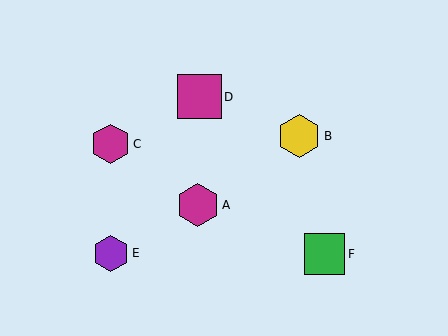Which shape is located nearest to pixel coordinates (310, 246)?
The green square (labeled F) at (325, 254) is nearest to that location.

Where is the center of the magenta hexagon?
The center of the magenta hexagon is at (111, 144).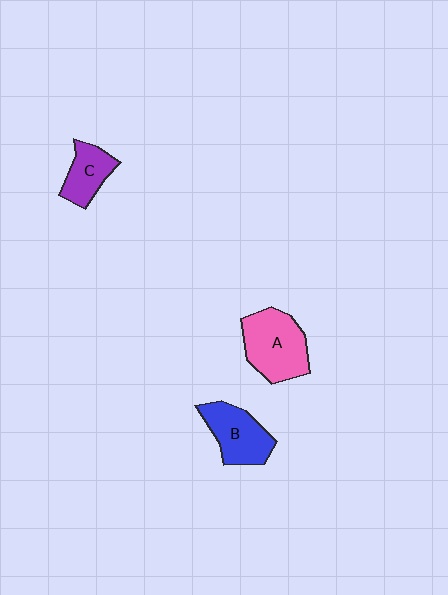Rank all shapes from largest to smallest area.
From largest to smallest: A (pink), B (blue), C (purple).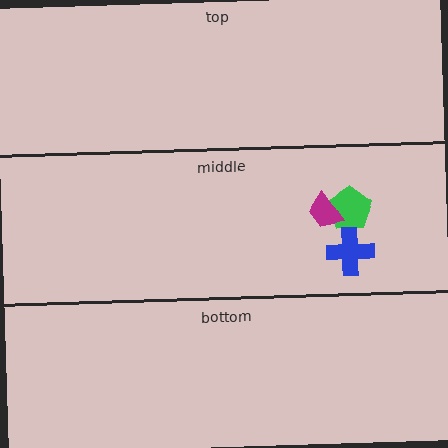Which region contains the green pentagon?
The middle region.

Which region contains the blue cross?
The middle region.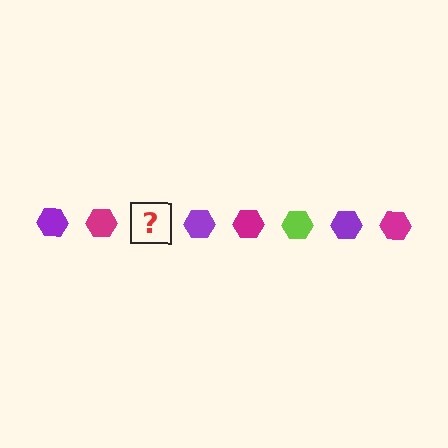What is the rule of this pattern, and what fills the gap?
The rule is that the pattern cycles through purple, magenta, lime hexagons. The gap should be filled with a lime hexagon.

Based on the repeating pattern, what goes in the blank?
The blank should be a lime hexagon.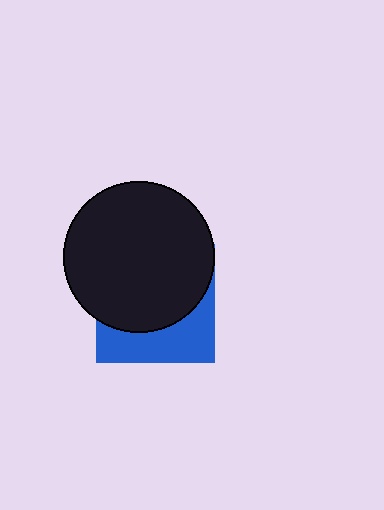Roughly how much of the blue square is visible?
A small part of it is visible (roughly 36%).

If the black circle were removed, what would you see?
You would see the complete blue square.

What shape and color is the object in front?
The object in front is a black circle.